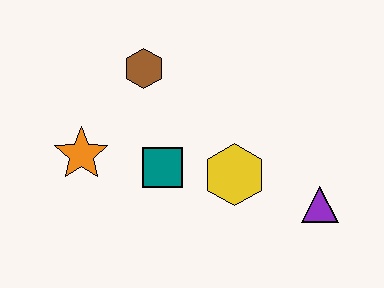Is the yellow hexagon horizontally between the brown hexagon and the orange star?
No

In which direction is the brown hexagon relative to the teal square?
The brown hexagon is above the teal square.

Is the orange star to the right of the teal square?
No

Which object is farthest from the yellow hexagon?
The orange star is farthest from the yellow hexagon.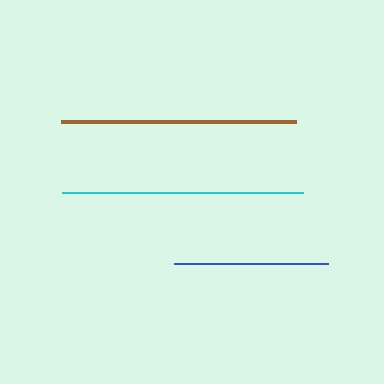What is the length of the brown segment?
The brown segment is approximately 235 pixels long.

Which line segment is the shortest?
The blue line is the shortest at approximately 153 pixels.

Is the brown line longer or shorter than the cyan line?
The cyan line is longer than the brown line.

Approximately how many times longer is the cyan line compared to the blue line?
The cyan line is approximately 1.6 times the length of the blue line.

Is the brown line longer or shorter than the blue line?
The brown line is longer than the blue line.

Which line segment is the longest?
The cyan line is the longest at approximately 241 pixels.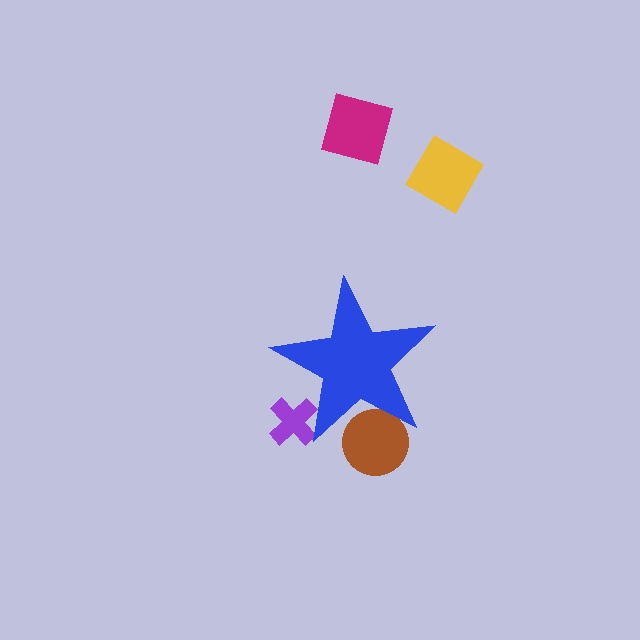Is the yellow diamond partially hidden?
No, the yellow diamond is fully visible.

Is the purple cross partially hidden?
Yes, the purple cross is partially hidden behind the blue star.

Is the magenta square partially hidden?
No, the magenta square is fully visible.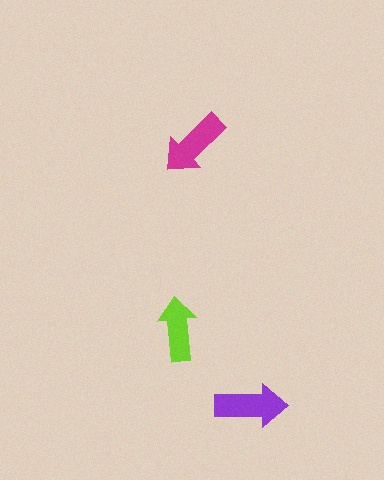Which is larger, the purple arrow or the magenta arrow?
The purple one.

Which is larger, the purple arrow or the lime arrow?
The purple one.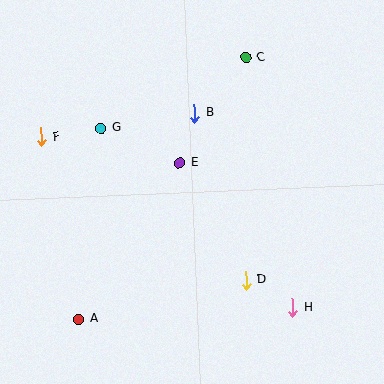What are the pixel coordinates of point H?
Point H is at (293, 308).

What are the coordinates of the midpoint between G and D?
The midpoint between G and D is at (173, 204).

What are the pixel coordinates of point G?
Point G is at (101, 128).